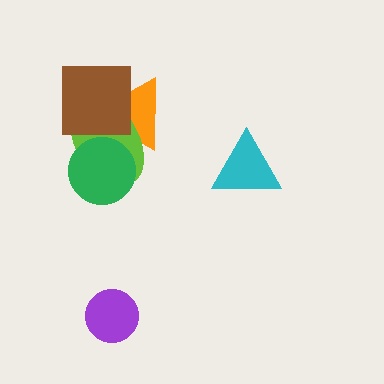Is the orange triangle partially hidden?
Yes, it is partially covered by another shape.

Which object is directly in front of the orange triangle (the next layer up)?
The lime ellipse is directly in front of the orange triangle.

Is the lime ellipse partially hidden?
Yes, it is partially covered by another shape.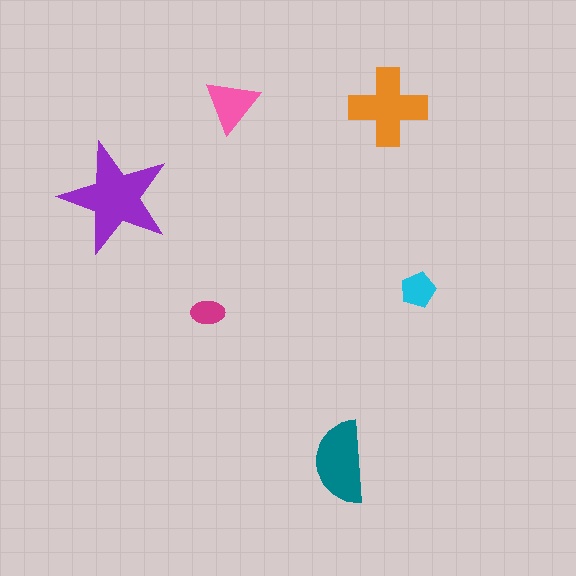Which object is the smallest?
The magenta ellipse.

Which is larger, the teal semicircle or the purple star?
The purple star.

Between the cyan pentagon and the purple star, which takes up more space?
The purple star.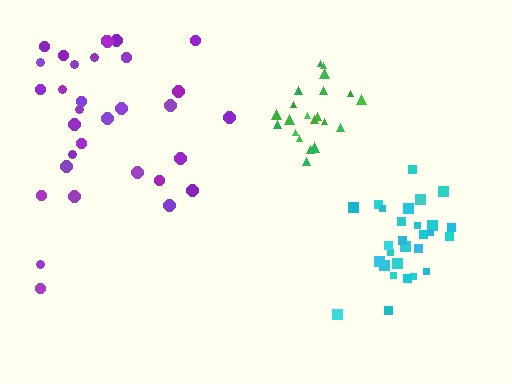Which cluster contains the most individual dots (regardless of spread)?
Purple (32).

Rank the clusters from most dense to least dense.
green, cyan, purple.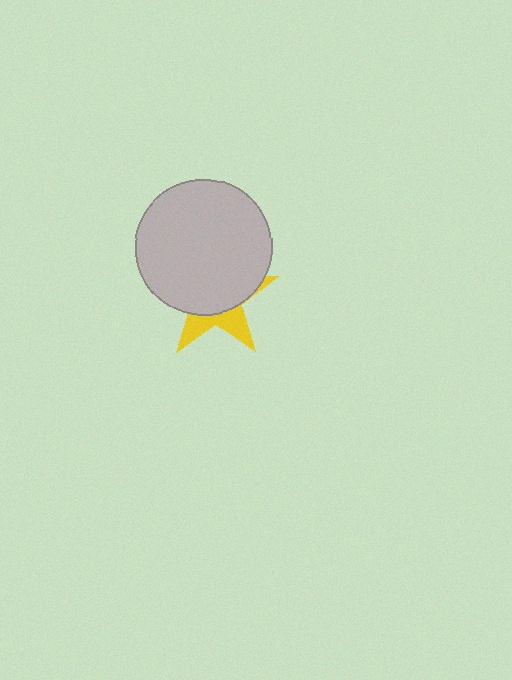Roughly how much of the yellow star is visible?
A small part of it is visible (roughly 32%).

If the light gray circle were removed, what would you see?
You would see the complete yellow star.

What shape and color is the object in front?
The object in front is a light gray circle.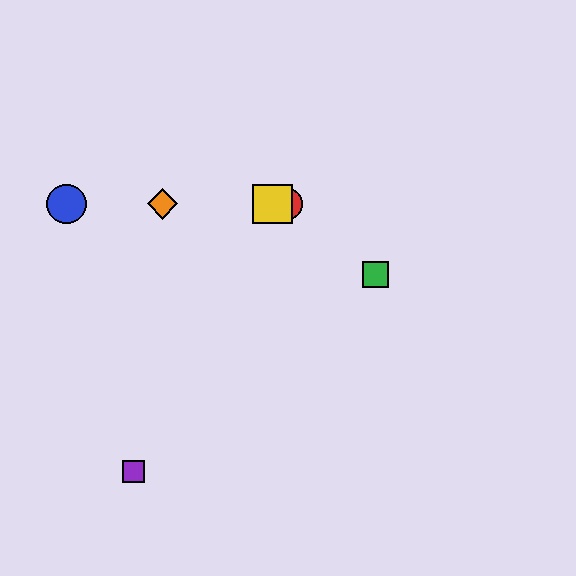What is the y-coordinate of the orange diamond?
The orange diamond is at y≈204.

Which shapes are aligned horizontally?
The red circle, the blue circle, the yellow square, the orange diamond are aligned horizontally.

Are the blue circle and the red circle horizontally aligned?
Yes, both are at y≈204.